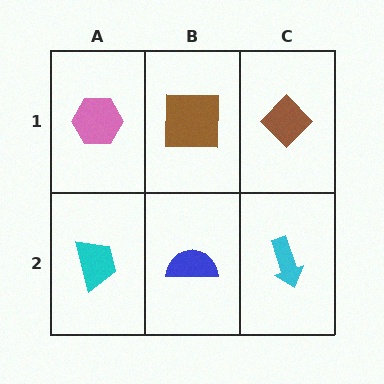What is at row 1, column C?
A brown diamond.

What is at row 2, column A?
A cyan trapezoid.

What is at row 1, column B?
A brown square.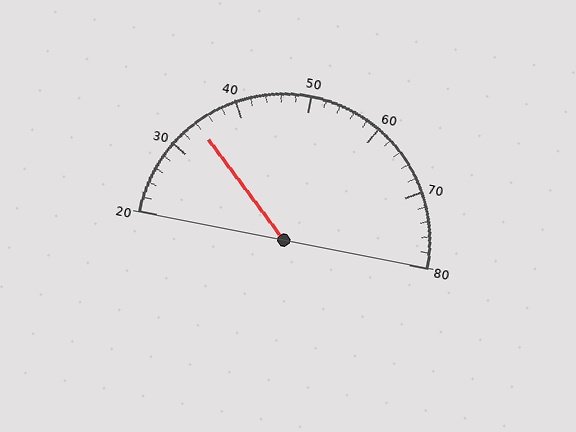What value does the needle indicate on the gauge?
The needle indicates approximately 34.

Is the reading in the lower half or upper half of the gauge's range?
The reading is in the lower half of the range (20 to 80).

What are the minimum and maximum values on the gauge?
The gauge ranges from 20 to 80.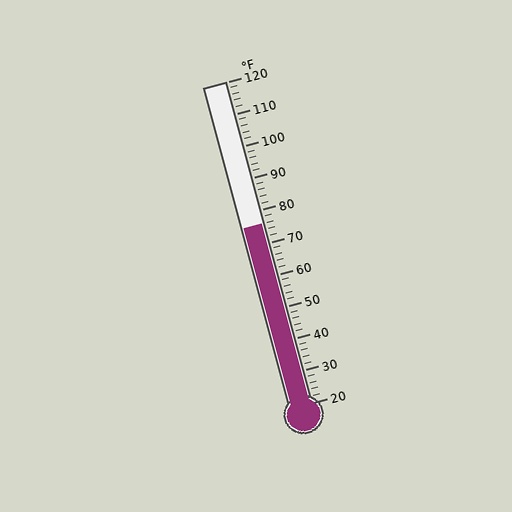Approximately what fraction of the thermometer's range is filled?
The thermometer is filled to approximately 55% of its range.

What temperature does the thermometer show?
The thermometer shows approximately 76°F.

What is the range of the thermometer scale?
The thermometer scale ranges from 20°F to 120°F.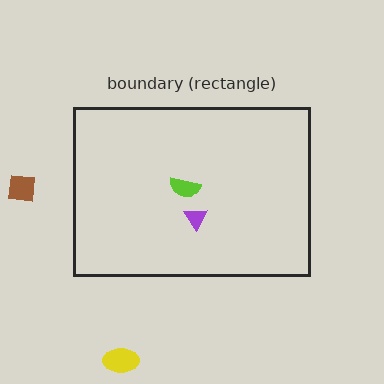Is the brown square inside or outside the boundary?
Outside.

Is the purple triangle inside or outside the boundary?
Inside.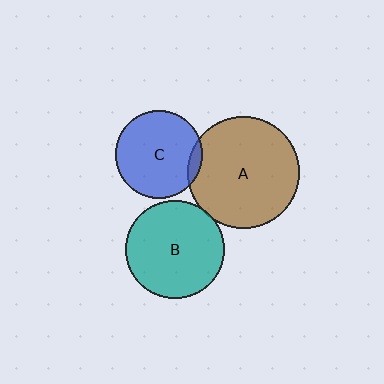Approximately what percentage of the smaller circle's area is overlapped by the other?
Approximately 5%.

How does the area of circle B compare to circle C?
Approximately 1.3 times.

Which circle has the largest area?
Circle A (brown).